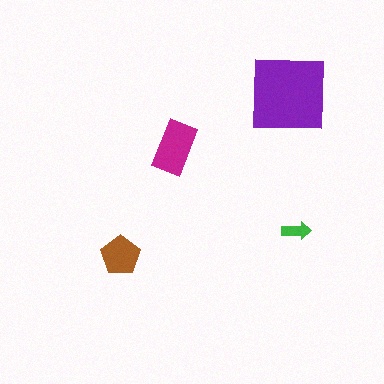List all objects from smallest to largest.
The green arrow, the brown pentagon, the magenta rectangle, the purple square.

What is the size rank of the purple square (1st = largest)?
1st.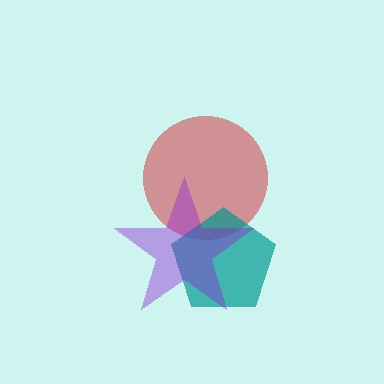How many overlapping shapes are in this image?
There are 3 overlapping shapes in the image.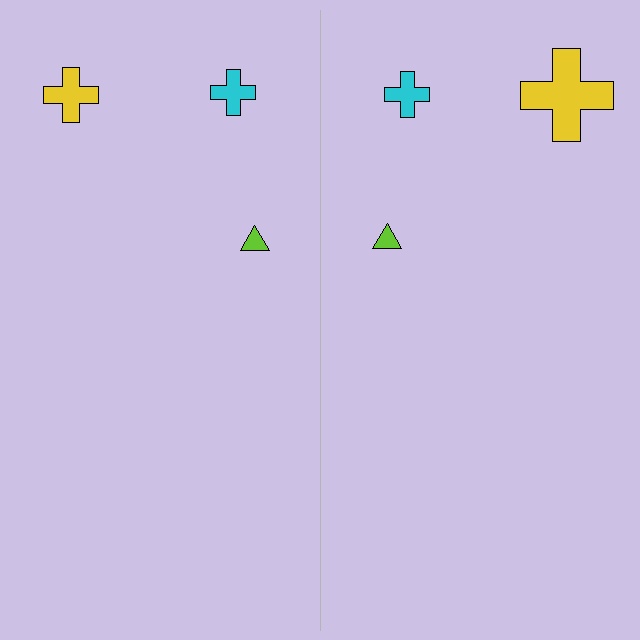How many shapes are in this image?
There are 6 shapes in this image.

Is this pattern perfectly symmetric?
No, the pattern is not perfectly symmetric. The yellow cross on the right side has a different size than its mirror counterpart.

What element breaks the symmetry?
The yellow cross on the right side has a different size than its mirror counterpart.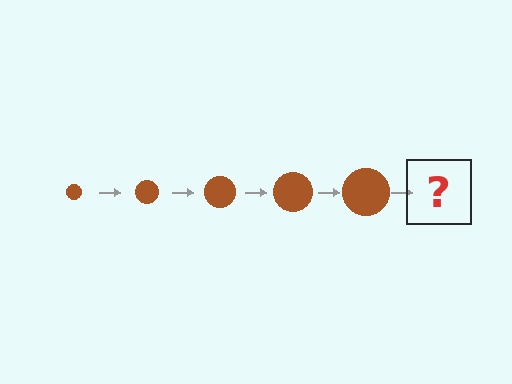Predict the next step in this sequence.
The next step is a brown circle, larger than the previous one.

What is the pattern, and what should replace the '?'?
The pattern is that the circle gets progressively larger each step. The '?' should be a brown circle, larger than the previous one.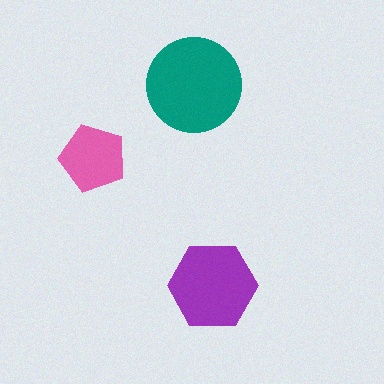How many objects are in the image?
There are 3 objects in the image.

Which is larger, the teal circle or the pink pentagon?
The teal circle.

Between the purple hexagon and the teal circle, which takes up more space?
The teal circle.